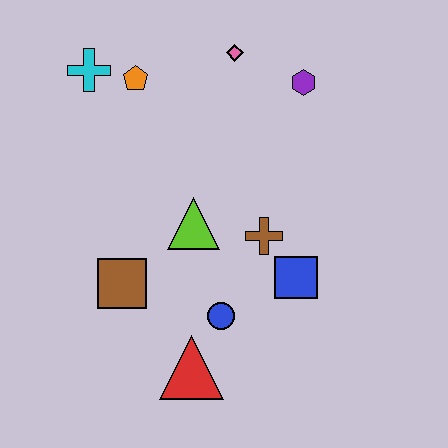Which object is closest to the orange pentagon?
The cyan cross is closest to the orange pentagon.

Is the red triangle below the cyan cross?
Yes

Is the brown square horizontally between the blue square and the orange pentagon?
No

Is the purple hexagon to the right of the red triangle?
Yes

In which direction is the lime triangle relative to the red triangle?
The lime triangle is above the red triangle.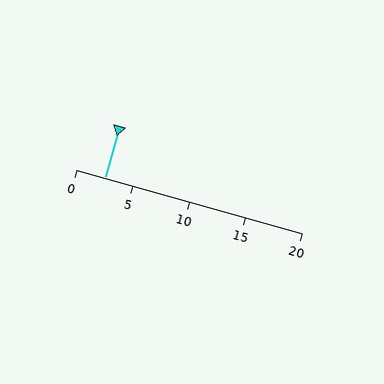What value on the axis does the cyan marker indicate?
The marker indicates approximately 2.5.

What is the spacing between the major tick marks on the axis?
The major ticks are spaced 5 apart.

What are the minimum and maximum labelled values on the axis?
The axis runs from 0 to 20.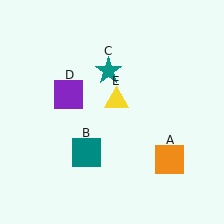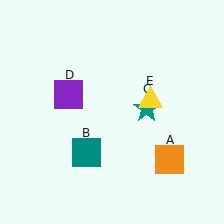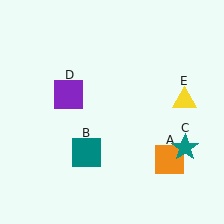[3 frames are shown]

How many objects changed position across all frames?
2 objects changed position: teal star (object C), yellow triangle (object E).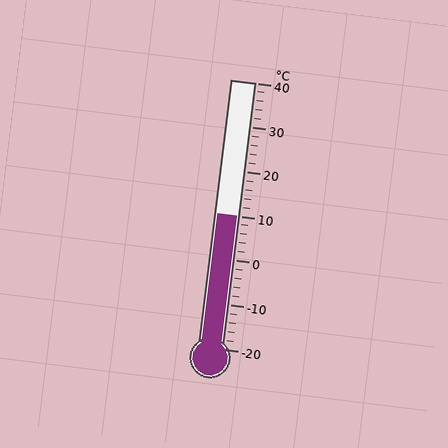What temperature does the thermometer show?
The thermometer shows approximately 10°C.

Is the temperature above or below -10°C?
The temperature is above -10°C.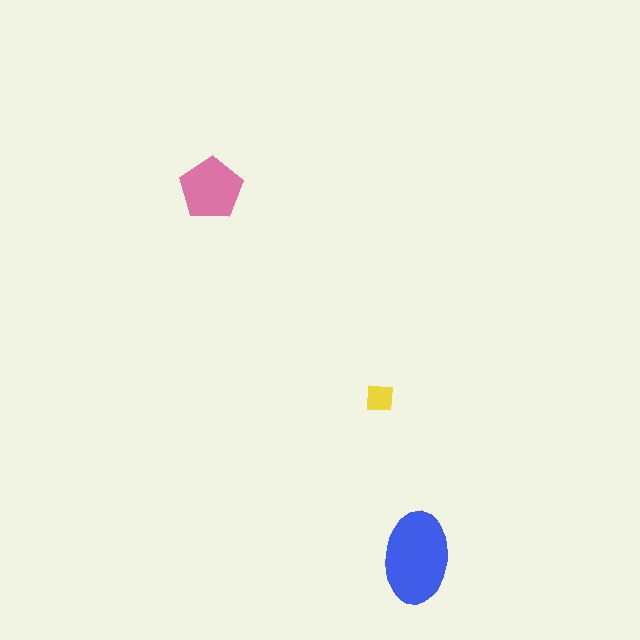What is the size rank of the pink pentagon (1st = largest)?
2nd.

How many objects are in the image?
There are 3 objects in the image.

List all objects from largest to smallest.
The blue ellipse, the pink pentagon, the yellow square.